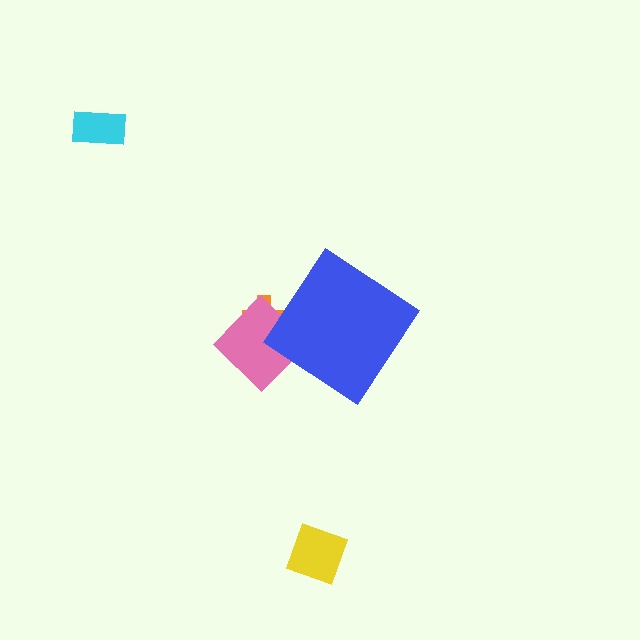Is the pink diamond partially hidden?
Yes, the pink diamond is partially hidden behind the blue diamond.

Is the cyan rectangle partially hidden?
No, the cyan rectangle is fully visible.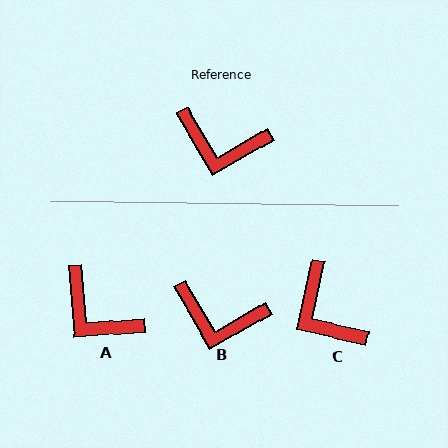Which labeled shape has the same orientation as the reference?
B.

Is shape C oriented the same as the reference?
No, it is off by about 43 degrees.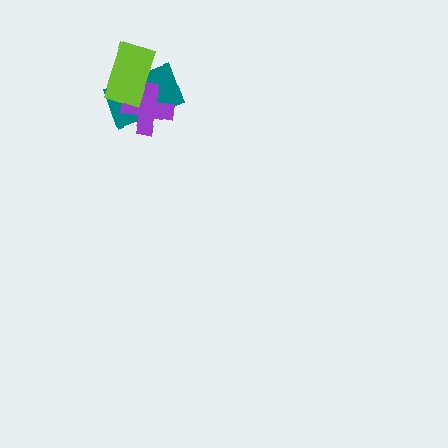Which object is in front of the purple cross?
The lime rectangle is in front of the purple cross.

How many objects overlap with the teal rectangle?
2 objects overlap with the teal rectangle.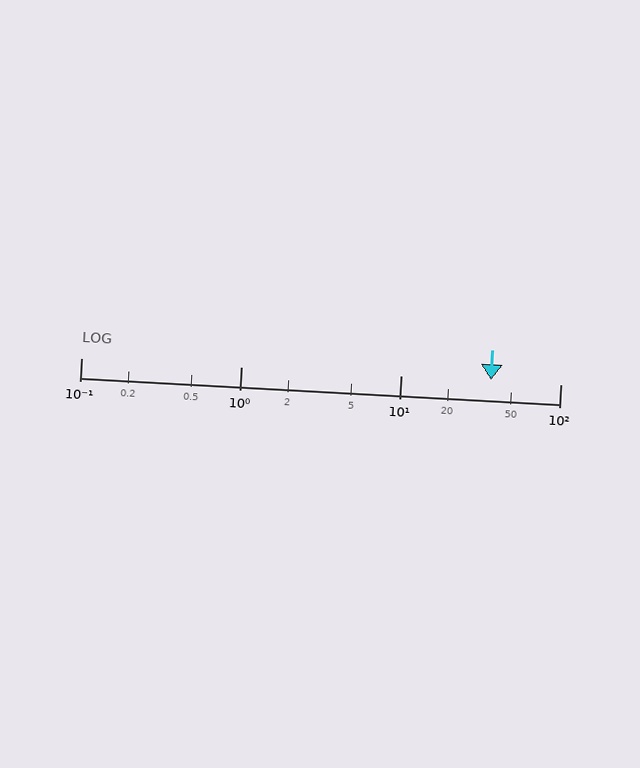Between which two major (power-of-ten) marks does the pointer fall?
The pointer is between 10 and 100.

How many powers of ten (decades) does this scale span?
The scale spans 3 decades, from 0.1 to 100.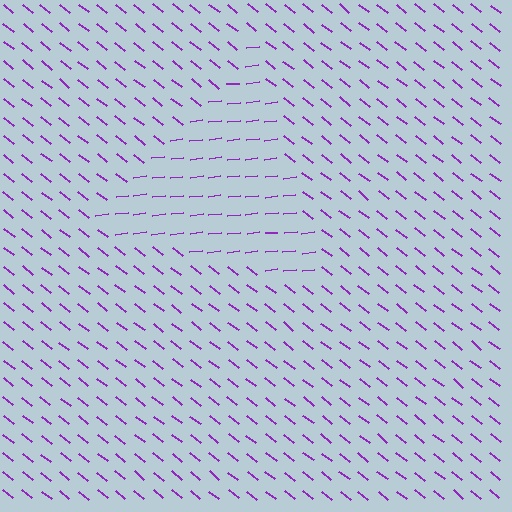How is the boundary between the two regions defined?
The boundary is defined purely by a change in line orientation (approximately 45 degrees difference). All lines are the same color and thickness.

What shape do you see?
I see a triangle.